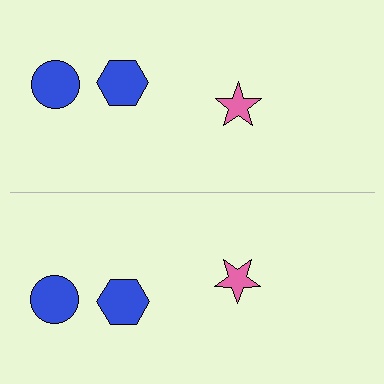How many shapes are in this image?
There are 6 shapes in this image.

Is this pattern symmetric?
Yes, this pattern has bilateral (reflection) symmetry.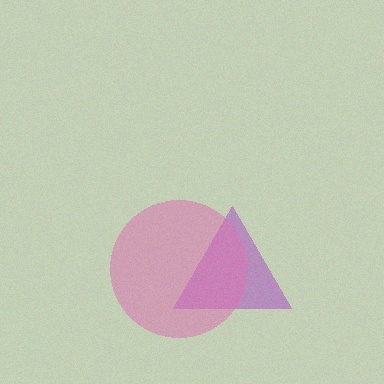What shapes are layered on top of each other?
The layered shapes are: a purple triangle, a pink circle.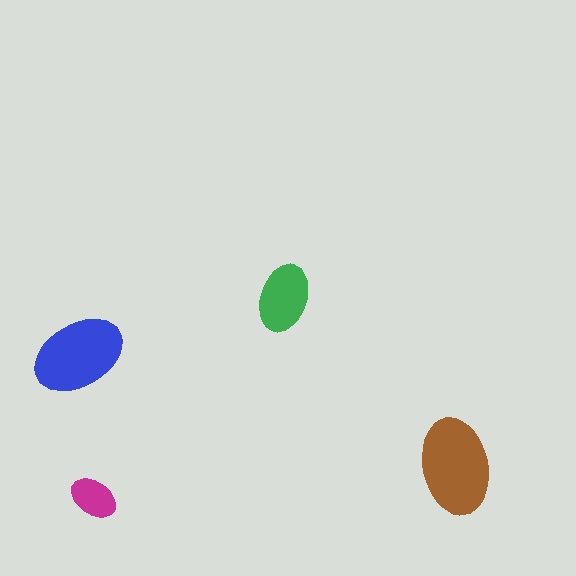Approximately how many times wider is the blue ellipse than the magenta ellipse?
About 2 times wider.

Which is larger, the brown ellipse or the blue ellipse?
The brown one.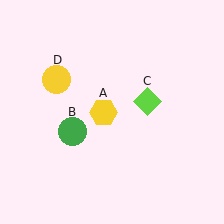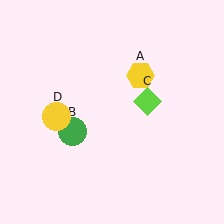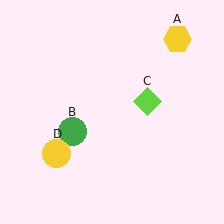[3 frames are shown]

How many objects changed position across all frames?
2 objects changed position: yellow hexagon (object A), yellow circle (object D).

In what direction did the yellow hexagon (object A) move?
The yellow hexagon (object A) moved up and to the right.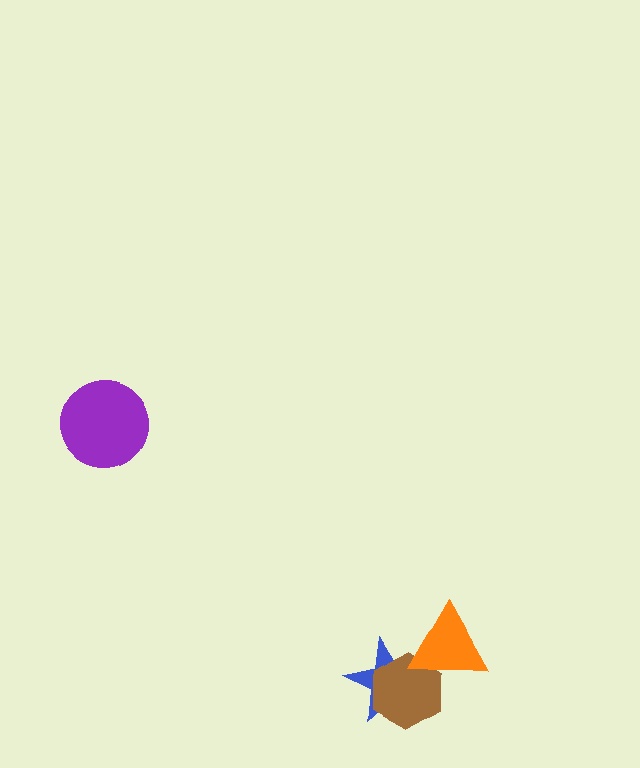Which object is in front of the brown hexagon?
The orange triangle is in front of the brown hexagon.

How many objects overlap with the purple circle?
0 objects overlap with the purple circle.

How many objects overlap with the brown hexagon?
2 objects overlap with the brown hexagon.